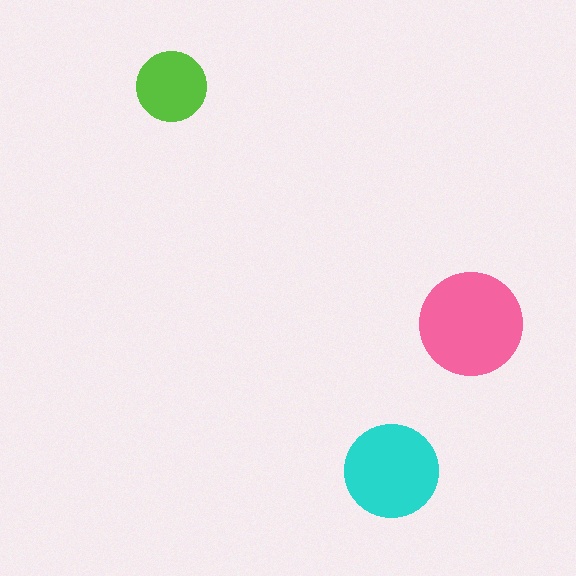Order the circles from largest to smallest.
the pink one, the cyan one, the lime one.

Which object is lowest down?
The cyan circle is bottommost.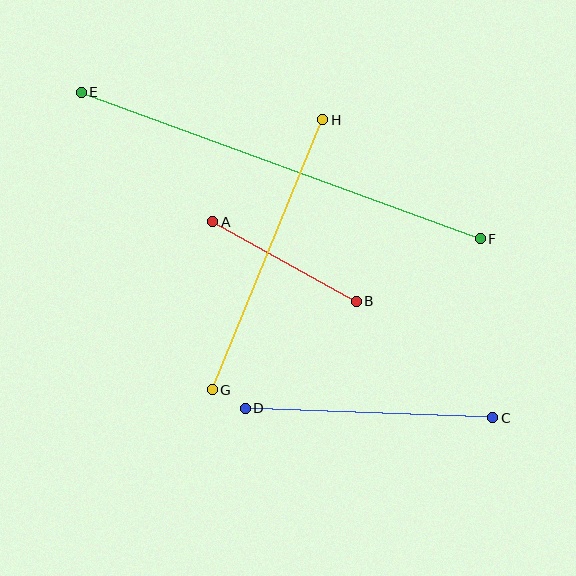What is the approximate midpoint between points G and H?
The midpoint is at approximately (268, 255) pixels.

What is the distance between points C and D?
The distance is approximately 247 pixels.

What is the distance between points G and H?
The distance is approximately 292 pixels.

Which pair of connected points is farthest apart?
Points E and F are farthest apart.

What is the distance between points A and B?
The distance is approximately 164 pixels.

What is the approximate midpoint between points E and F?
The midpoint is at approximately (281, 166) pixels.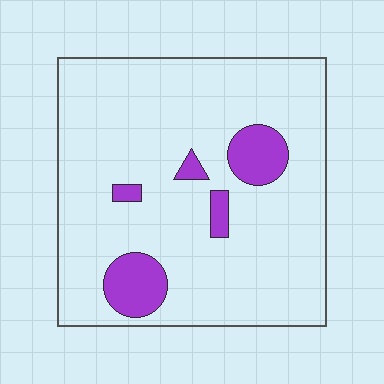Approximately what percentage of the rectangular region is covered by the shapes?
Approximately 10%.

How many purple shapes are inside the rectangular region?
5.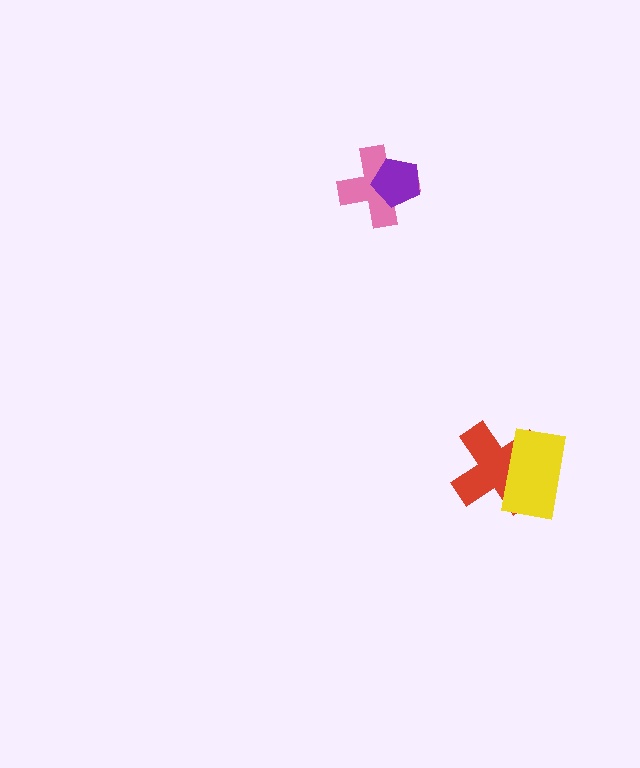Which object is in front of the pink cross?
The purple pentagon is in front of the pink cross.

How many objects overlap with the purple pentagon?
1 object overlaps with the purple pentagon.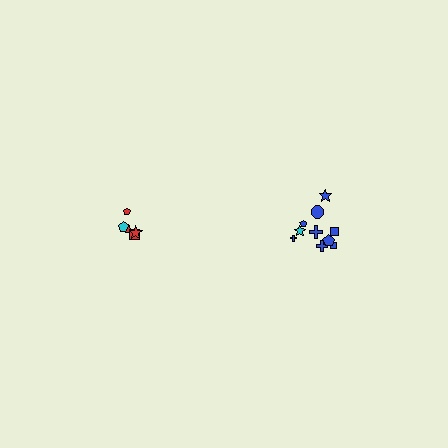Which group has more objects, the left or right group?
The right group.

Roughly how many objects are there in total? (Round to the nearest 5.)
Roughly 15 objects in total.